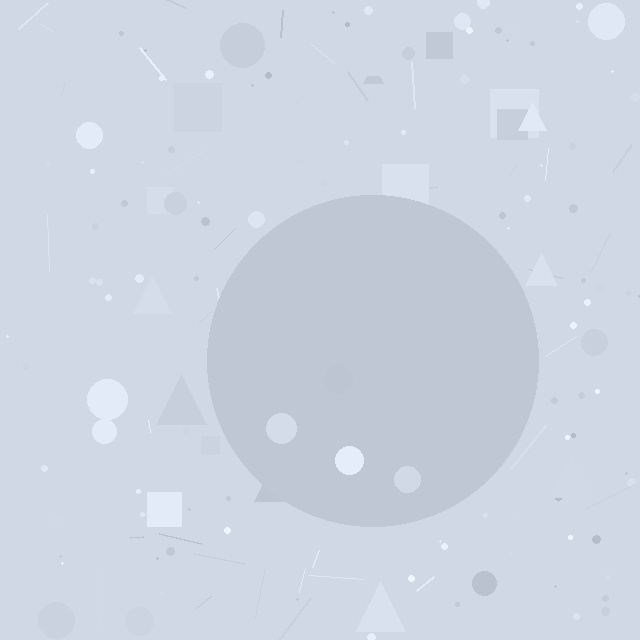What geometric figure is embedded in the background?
A circle is embedded in the background.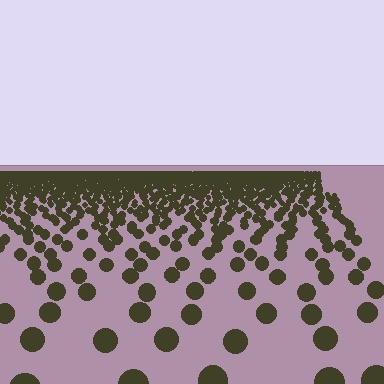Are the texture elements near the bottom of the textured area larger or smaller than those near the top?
Larger. Near the bottom, elements are closer to the viewer and appear at a bigger on-screen size.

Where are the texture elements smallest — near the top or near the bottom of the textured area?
Near the top.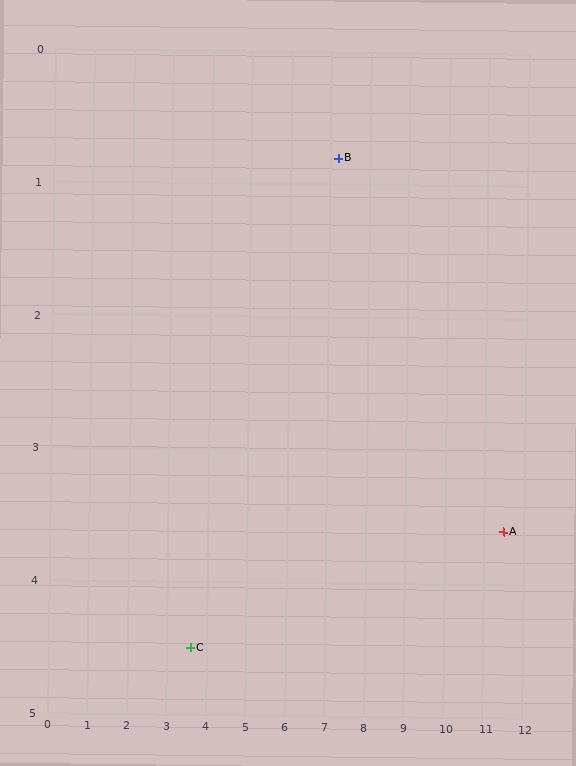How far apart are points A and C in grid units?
Points A and C are about 8.0 grid units apart.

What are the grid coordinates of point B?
Point B is at approximately (7.2, 0.8).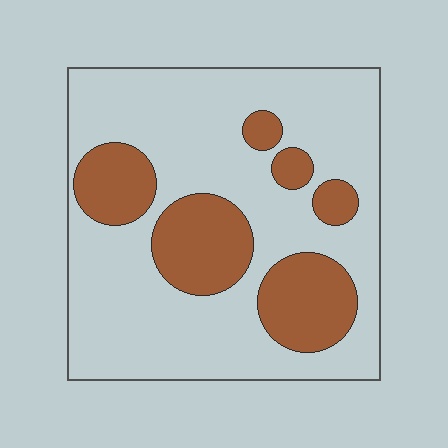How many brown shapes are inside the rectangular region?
6.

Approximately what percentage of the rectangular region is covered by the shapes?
Approximately 25%.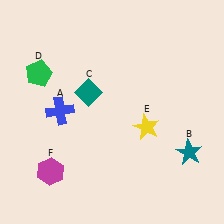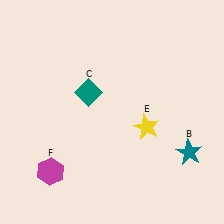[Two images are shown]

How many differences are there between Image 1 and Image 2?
There are 2 differences between the two images.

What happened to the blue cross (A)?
The blue cross (A) was removed in Image 2. It was in the top-left area of Image 1.